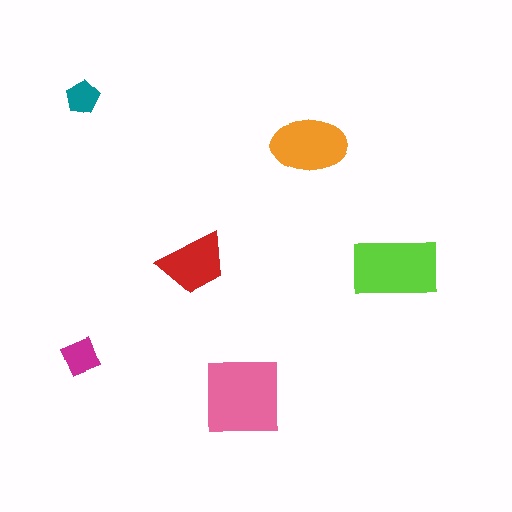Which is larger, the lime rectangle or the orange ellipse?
The lime rectangle.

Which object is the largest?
The pink square.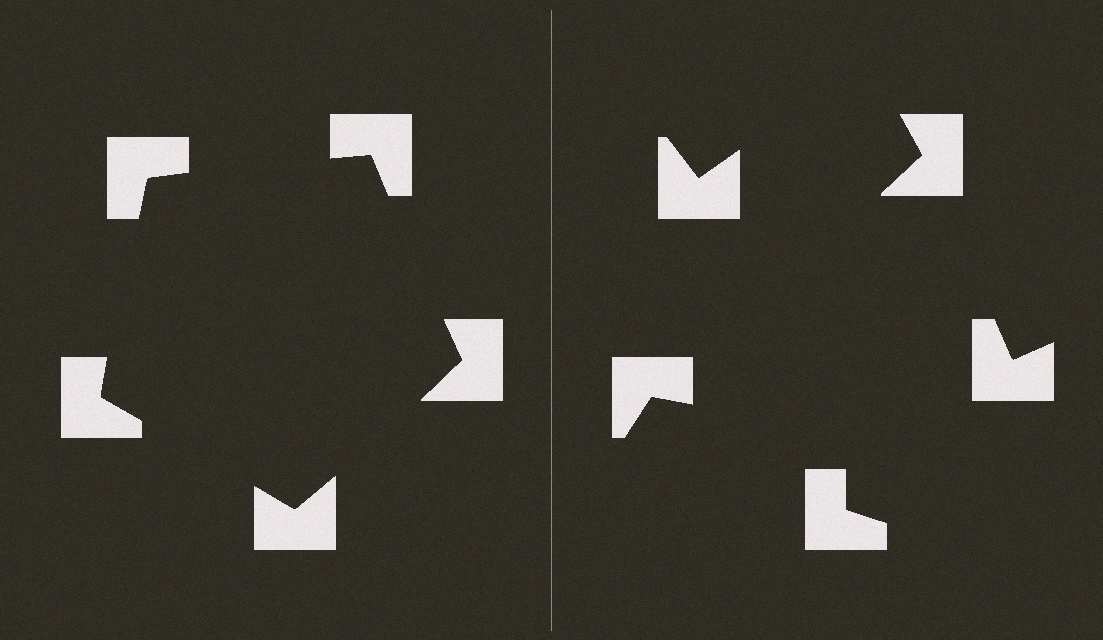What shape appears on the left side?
An illusory pentagon.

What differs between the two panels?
The notched squares are positioned identically on both sides; only the wedge orientations differ. On the left they align to a pentagon; on the right they are misaligned.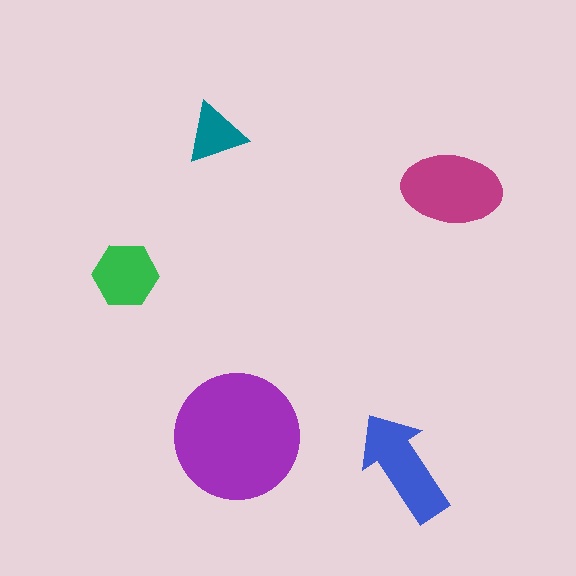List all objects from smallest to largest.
The teal triangle, the green hexagon, the blue arrow, the magenta ellipse, the purple circle.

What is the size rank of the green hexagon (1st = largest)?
4th.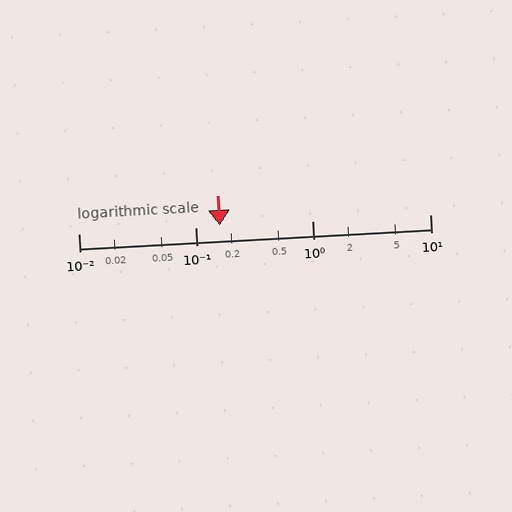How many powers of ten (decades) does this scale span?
The scale spans 3 decades, from 0.01 to 10.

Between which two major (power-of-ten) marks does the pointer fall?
The pointer is between 0.1 and 1.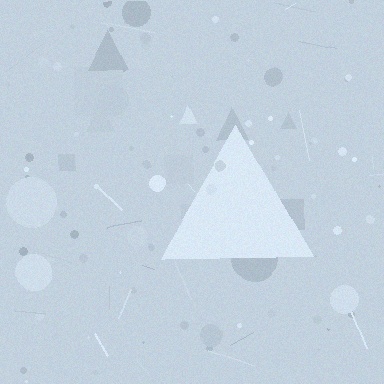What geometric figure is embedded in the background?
A triangle is embedded in the background.